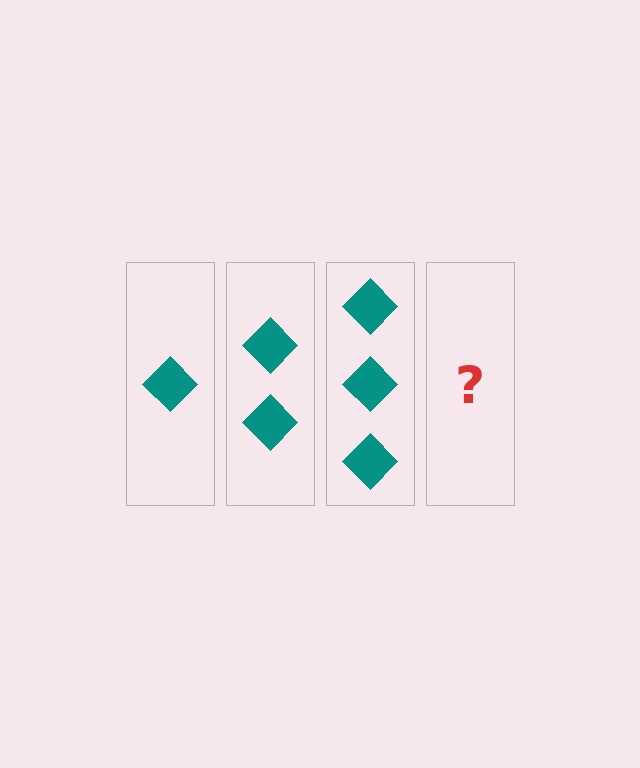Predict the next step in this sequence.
The next step is 4 diamonds.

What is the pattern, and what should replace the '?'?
The pattern is that each step adds one more diamond. The '?' should be 4 diamonds.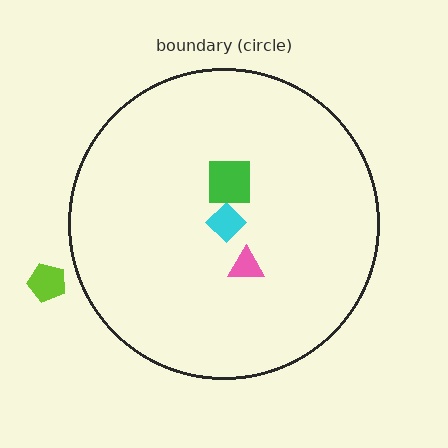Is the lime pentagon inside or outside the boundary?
Outside.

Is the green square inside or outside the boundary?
Inside.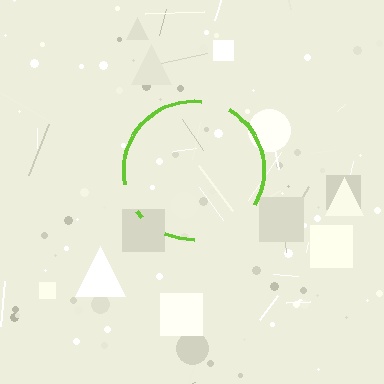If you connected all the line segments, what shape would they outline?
They would outline a circle.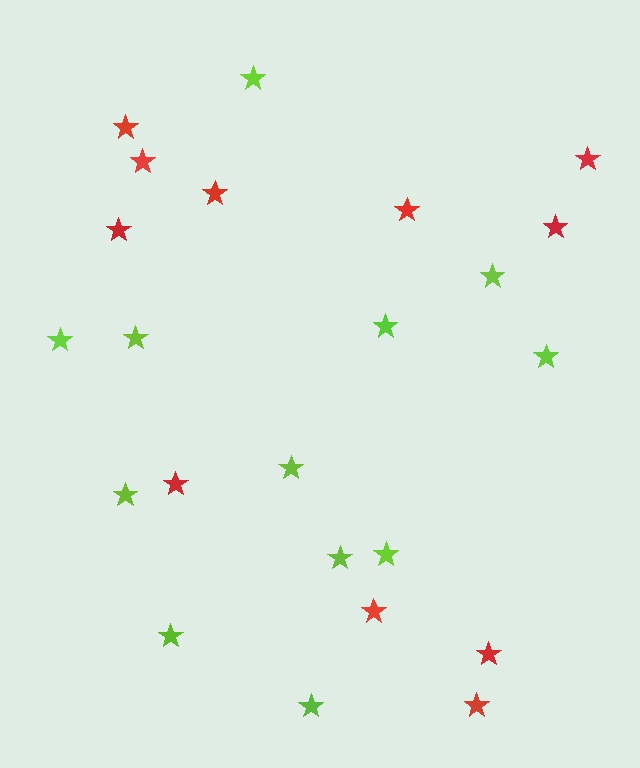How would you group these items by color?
There are 2 groups: one group of red stars (11) and one group of lime stars (12).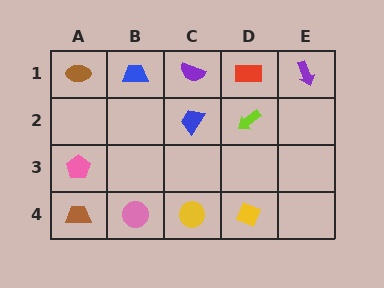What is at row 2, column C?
A blue trapezoid.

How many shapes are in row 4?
4 shapes.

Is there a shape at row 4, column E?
No, that cell is empty.